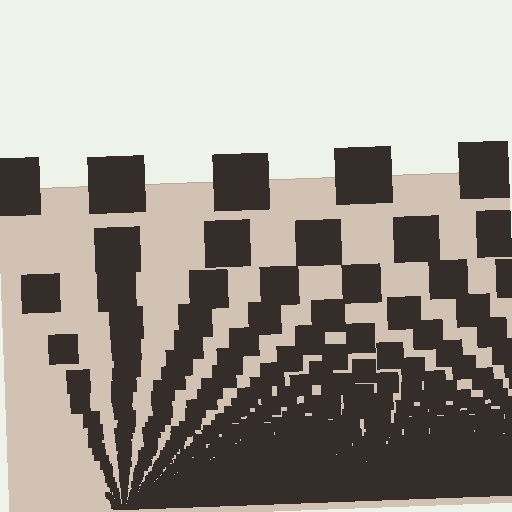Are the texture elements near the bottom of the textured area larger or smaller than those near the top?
Smaller. The gradient is inverted — elements near the bottom are smaller and denser.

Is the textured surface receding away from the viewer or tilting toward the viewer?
The surface appears to tilt toward the viewer. Texture elements get larger and sparser toward the top.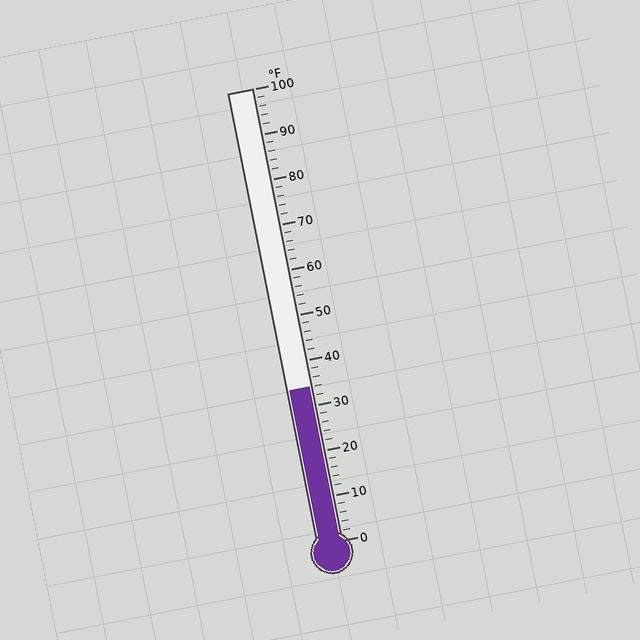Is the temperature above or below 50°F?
The temperature is below 50°F.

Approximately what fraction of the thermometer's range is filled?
The thermometer is filled to approximately 35% of its range.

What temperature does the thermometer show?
The thermometer shows approximately 34°F.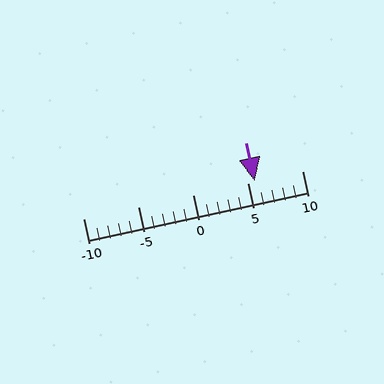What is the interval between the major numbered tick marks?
The major tick marks are spaced 5 units apart.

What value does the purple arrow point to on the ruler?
The purple arrow points to approximately 6.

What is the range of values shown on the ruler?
The ruler shows values from -10 to 10.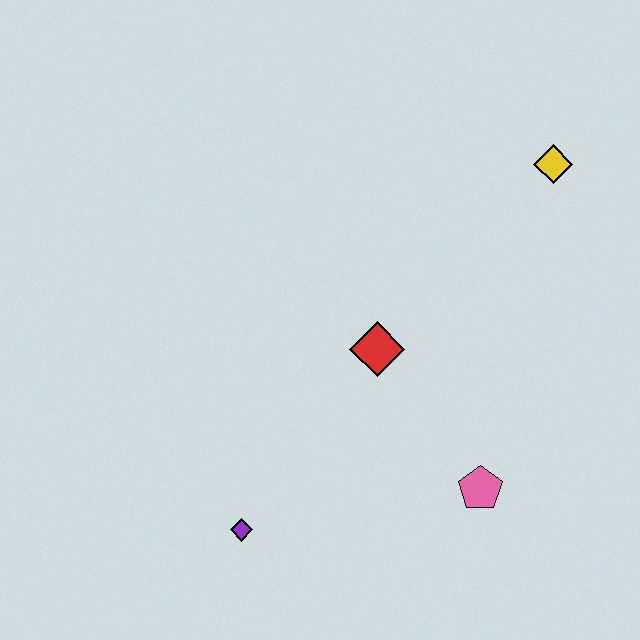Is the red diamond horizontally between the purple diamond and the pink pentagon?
Yes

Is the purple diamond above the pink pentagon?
No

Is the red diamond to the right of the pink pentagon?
No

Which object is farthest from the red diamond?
The yellow diamond is farthest from the red diamond.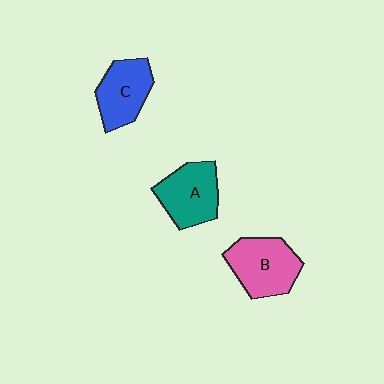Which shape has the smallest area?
Shape C (blue).